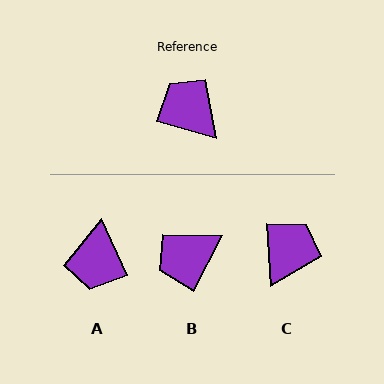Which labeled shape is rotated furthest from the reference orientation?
A, about 130 degrees away.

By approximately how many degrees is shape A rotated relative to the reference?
Approximately 130 degrees counter-clockwise.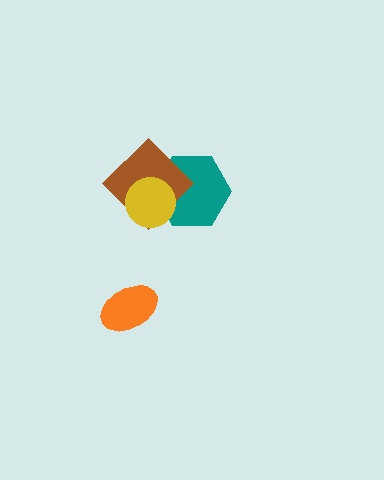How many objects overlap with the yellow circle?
2 objects overlap with the yellow circle.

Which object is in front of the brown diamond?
The yellow circle is in front of the brown diamond.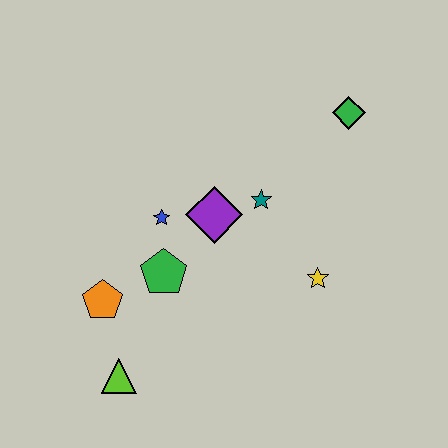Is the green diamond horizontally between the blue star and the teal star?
No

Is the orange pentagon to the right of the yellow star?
No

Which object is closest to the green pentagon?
The blue star is closest to the green pentagon.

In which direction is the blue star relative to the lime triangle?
The blue star is above the lime triangle.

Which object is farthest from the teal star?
The lime triangle is farthest from the teal star.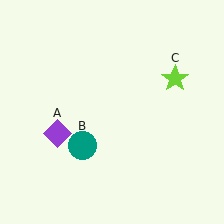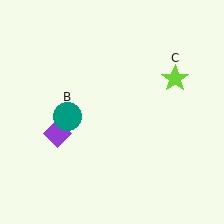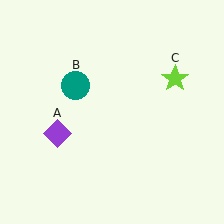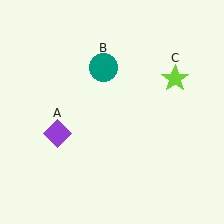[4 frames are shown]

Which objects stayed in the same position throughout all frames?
Purple diamond (object A) and lime star (object C) remained stationary.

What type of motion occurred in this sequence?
The teal circle (object B) rotated clockwise around the center of the scene.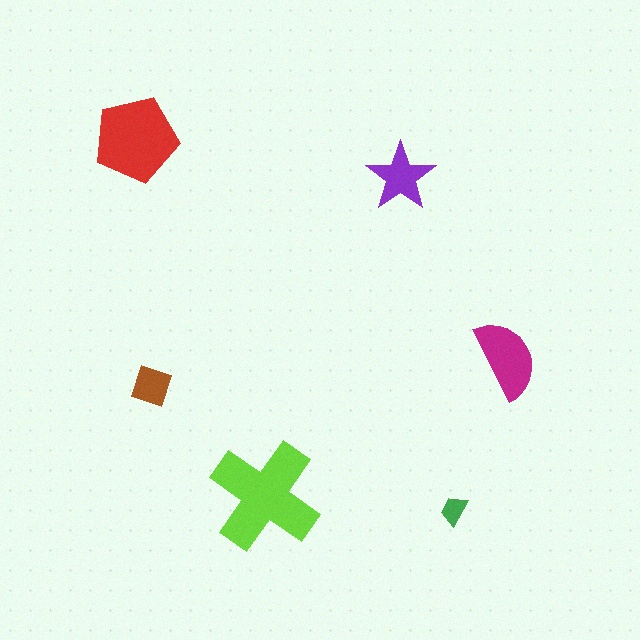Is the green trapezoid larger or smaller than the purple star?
Smaller.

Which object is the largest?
The lime cross.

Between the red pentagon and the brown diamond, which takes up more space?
The red pentagon.